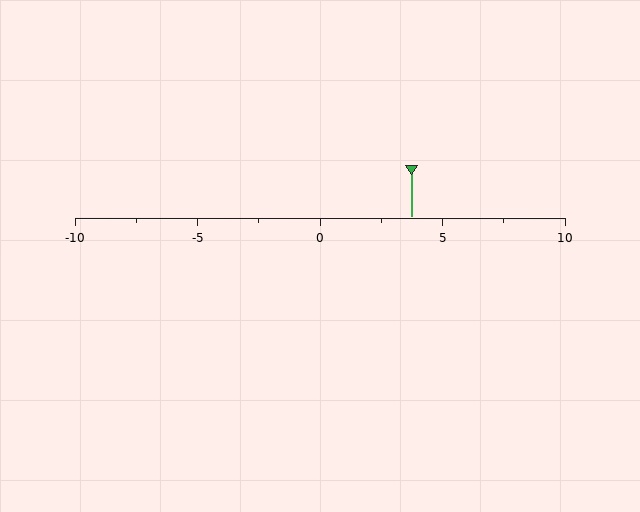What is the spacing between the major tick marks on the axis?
The major ticks are spaced 5 apart.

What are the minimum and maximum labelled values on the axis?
The axis runs from -10 to 10.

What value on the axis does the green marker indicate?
The marker indicates approximately 3.8.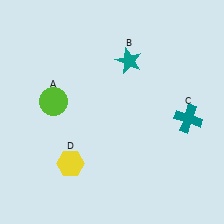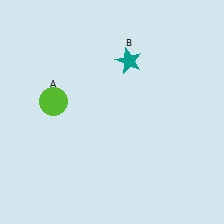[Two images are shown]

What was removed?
The yellow hexagon (D), the teal cross (C) were removed in Image 2.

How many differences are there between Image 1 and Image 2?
There are 2 differences between the two images.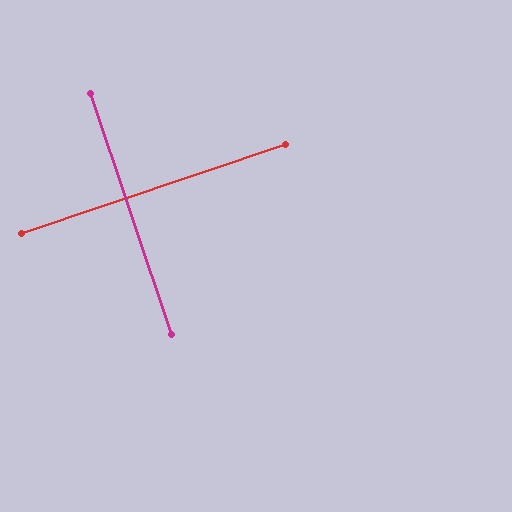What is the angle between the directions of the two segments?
Approximately 90 degrees.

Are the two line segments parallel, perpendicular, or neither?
Perpendicular — they meet at approximately 90°.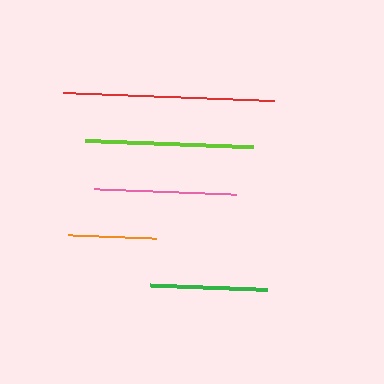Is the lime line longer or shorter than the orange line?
The lime line is longer than the orange line.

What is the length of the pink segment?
The pink segment is approximately 142 pixels long.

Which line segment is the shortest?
The orange line is the shortest at approximately 89 pixels.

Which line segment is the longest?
The red line is the longest at approximately 211 pixels.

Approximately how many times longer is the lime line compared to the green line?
The lime line is approximately 1.4 times the length of the green line.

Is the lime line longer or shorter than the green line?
The lime line is longer than the green line.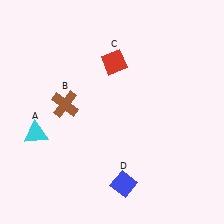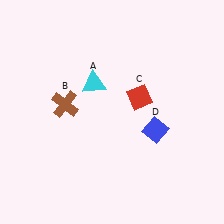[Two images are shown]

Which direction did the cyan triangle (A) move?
The cyan triangle (A) moved right.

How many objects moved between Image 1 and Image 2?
3 objects moved between the two images.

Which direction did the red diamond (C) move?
The red diamond (C) moved down.